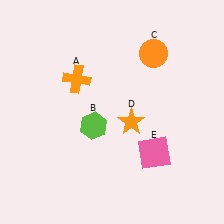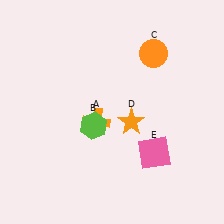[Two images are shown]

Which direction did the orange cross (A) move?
The orange cross (A) moved down.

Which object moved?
The orange cross (A) moved down.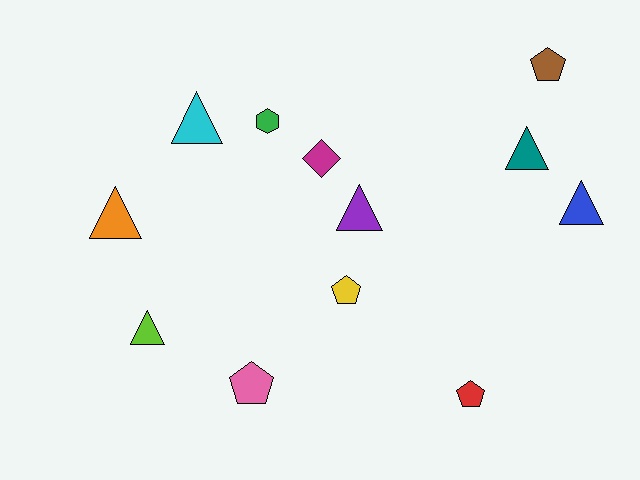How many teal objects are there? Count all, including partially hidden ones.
There is 1 teal object.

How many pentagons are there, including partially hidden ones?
There are 4 pentagons.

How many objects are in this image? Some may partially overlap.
There are 12 objects.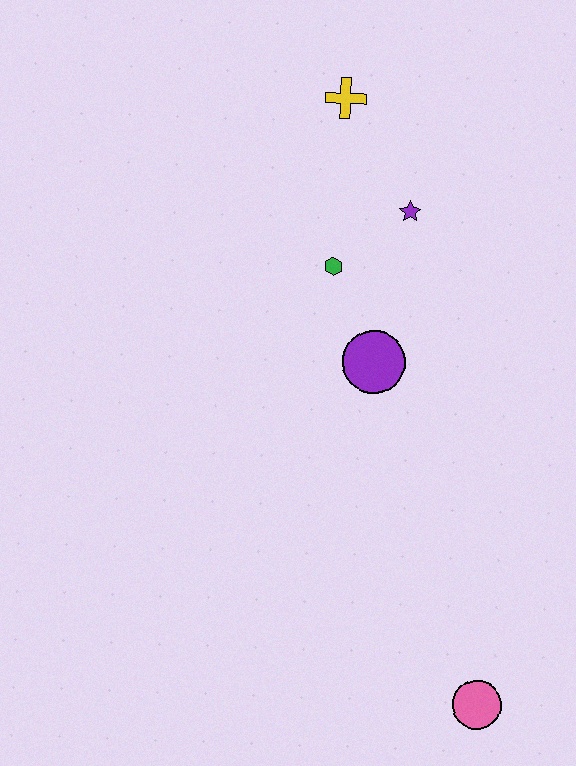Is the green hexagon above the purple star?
No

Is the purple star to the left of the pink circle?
Yes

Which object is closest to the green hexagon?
The purple star is closest to the green hexagon.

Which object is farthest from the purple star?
The pink circle is farthest from the purple star.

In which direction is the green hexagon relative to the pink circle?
The green hexagon is above the pink circle.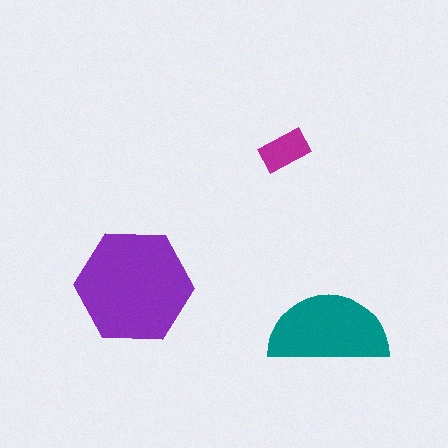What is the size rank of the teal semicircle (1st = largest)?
2nd.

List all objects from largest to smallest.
The purple hexagon, the teal semicircle, the magenta rectangle.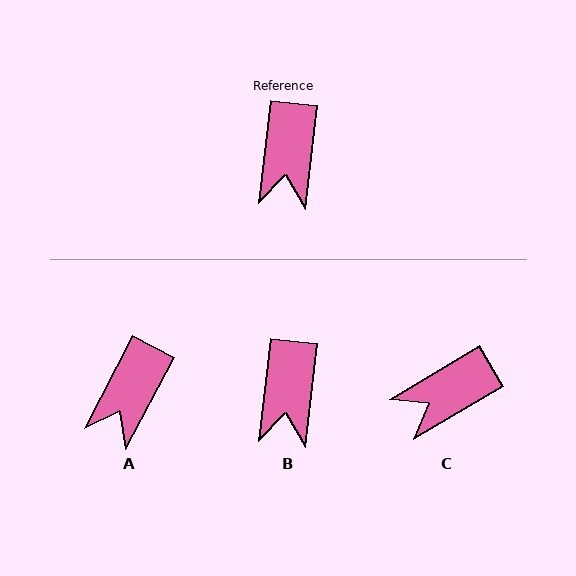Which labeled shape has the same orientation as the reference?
B.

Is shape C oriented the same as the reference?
No, it is off by about 53 degrees.